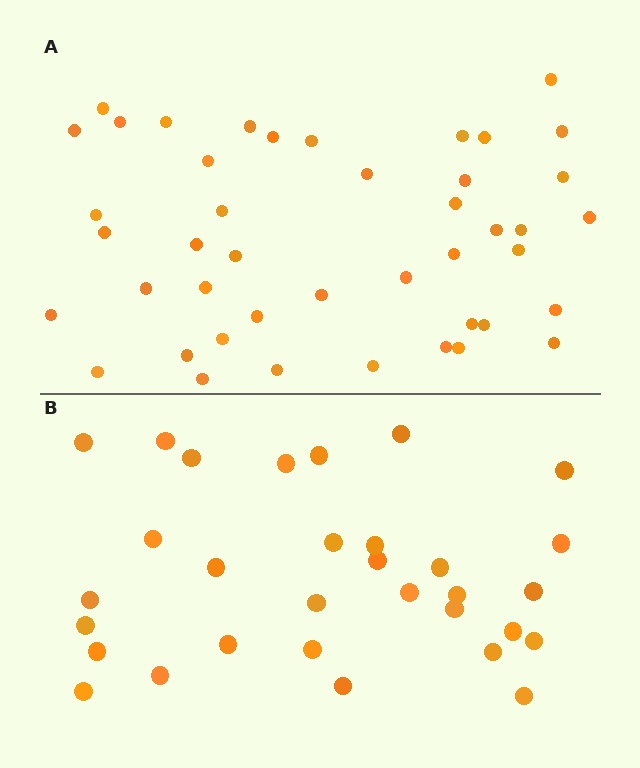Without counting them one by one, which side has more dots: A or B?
Region A (the top region) has more dots.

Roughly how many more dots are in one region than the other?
Region A has approximately 15 more dots than region B.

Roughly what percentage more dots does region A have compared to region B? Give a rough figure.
About 40% more.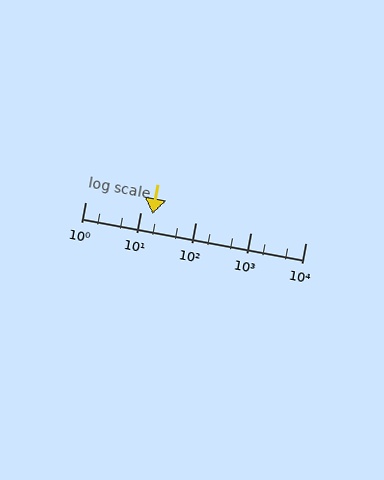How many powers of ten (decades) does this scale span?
The scale spans 4 decades, from 1 to 10000.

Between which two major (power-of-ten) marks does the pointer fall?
The pointer is between 10 and 100.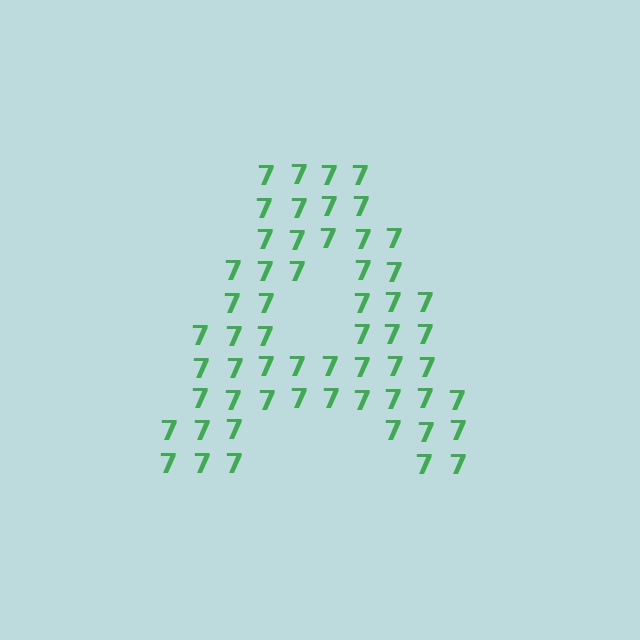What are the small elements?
The small elements are digit 7's.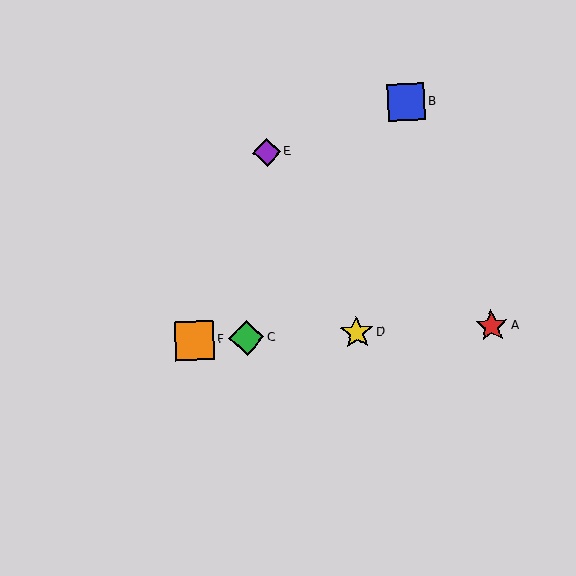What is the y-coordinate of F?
Object F is at y≈340.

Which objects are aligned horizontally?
Objects A, C, D, F are aligned horizontally.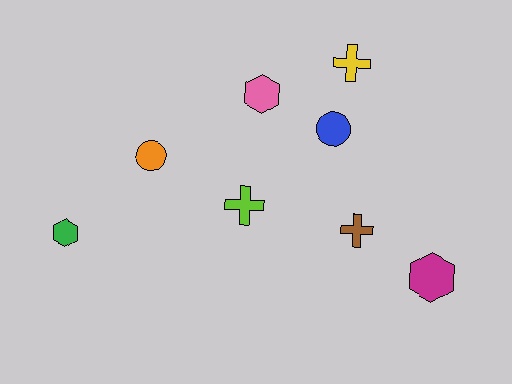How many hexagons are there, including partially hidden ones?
There are 3 hexagons.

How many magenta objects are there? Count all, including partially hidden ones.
There is 1 magenta object.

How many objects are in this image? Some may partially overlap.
There are 8 objects.